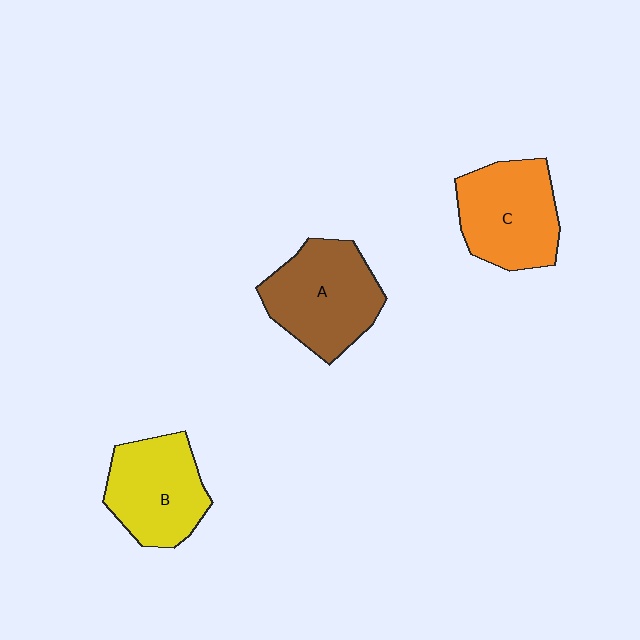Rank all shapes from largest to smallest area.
From largest to smallest: A (brown), C (orange), B (yellow).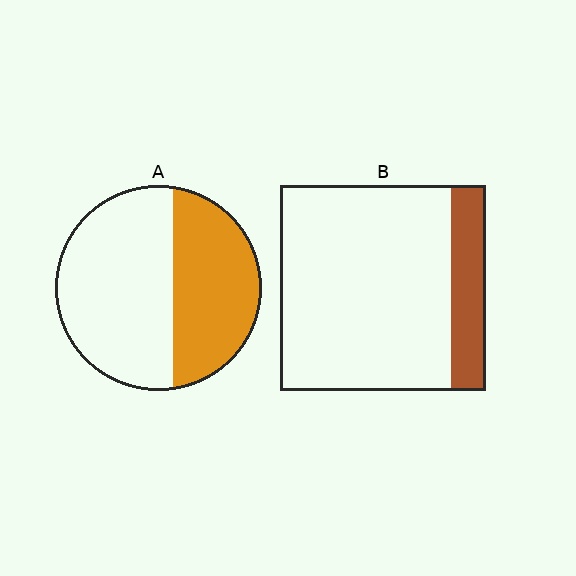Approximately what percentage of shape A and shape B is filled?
A is approximately 40% and B is approximately 15%.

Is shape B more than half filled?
No.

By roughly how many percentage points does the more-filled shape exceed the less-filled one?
By roughly 25 percentage points (A over B).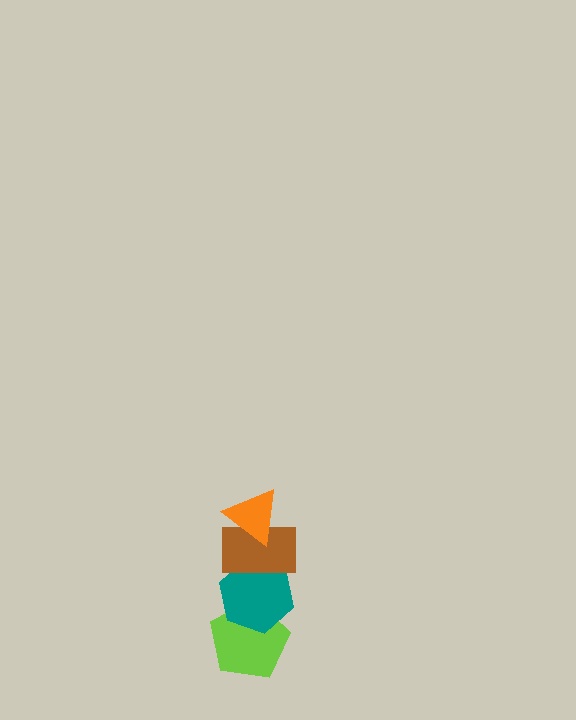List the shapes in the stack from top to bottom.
From top to bottom: the orange triangle, the brown rectangle, the teal hexagon, the lime pentagon.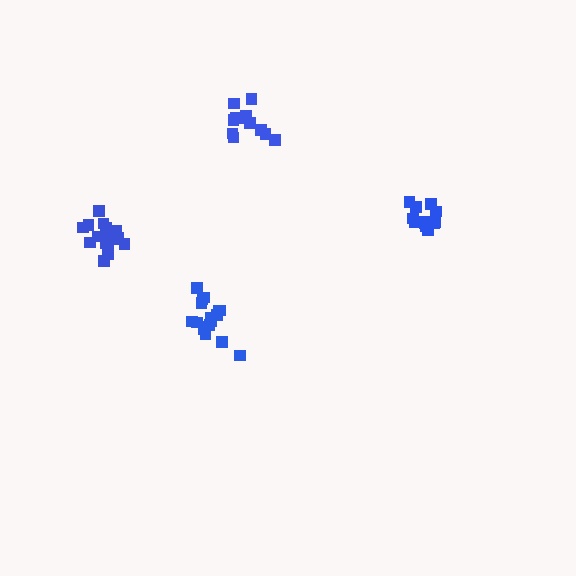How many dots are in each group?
Group 1: 12 dots, Group 2: 17 dots, Group 3: 17 dots, Group 4: 12 dots (58 total).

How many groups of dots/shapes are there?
There are 4 groups.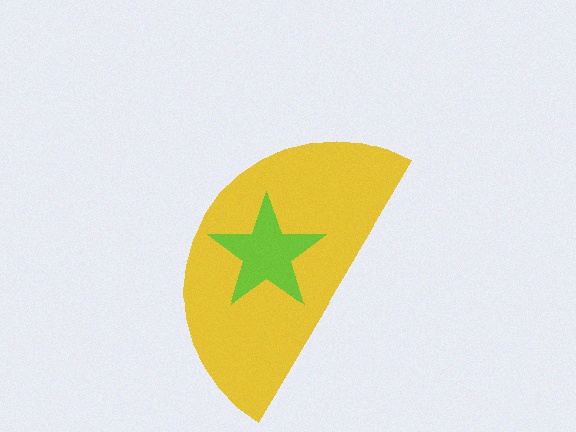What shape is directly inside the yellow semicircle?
The lime star.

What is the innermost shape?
The lime star.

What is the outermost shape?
The yellow semicircle.